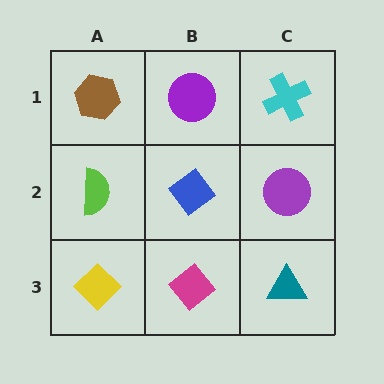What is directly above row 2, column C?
A cyan cross.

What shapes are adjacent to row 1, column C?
A purple circle (row 2, column C), a purple circle (row 1, column B).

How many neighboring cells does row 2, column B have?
4.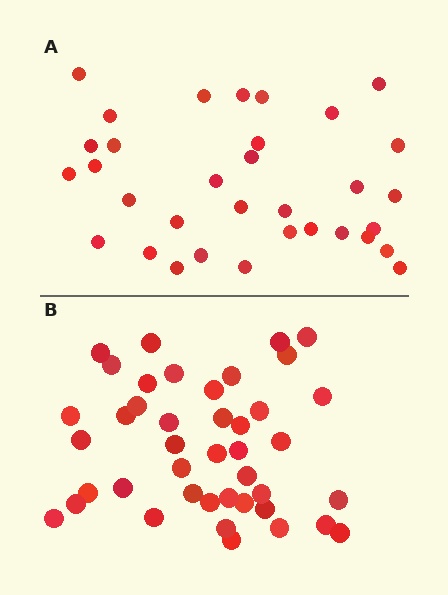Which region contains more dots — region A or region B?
Region B (the bottom region) has more dots.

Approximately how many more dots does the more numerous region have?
Region B has roughly 8 or so more dots than region A.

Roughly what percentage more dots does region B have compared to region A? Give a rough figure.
About 25% more.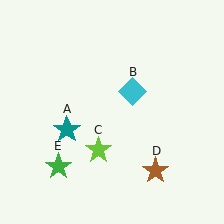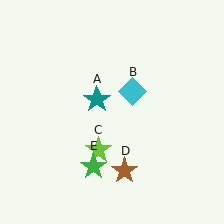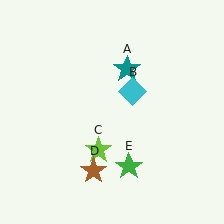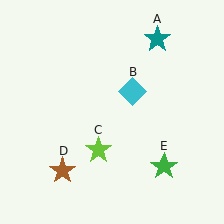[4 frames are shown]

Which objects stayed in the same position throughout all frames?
Cyan diamond (object B) and lime star (object C) remained stationary.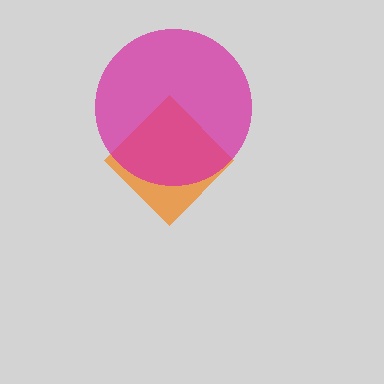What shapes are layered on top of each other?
The layered shapes are: an orange diamond, a magenta circle.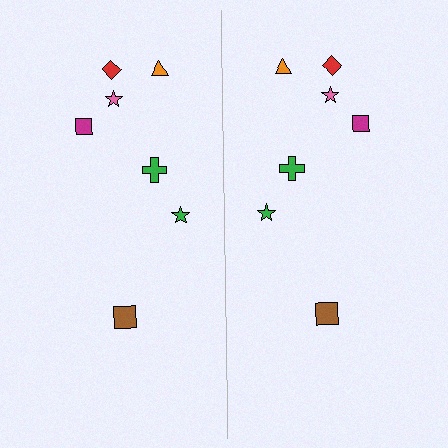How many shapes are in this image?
There are 14 shapes in this image.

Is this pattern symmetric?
Yes, this pattern has bilateral (reflection) symmetry.